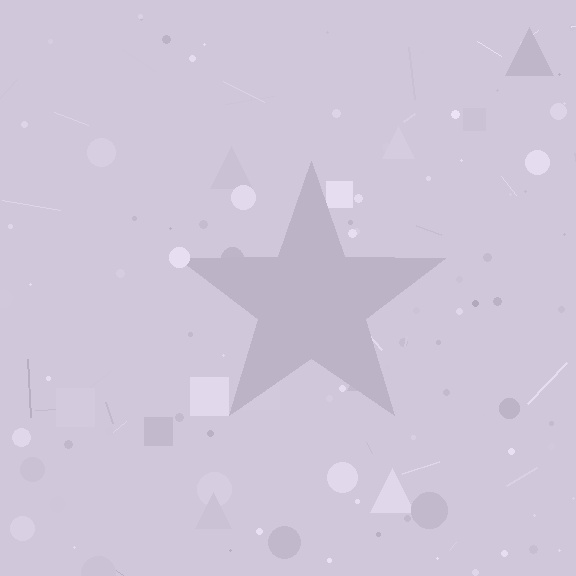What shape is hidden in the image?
A star is hidden in the image.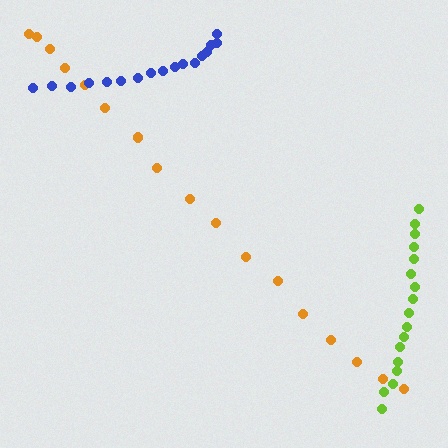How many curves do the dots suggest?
There are 3 distinct paths.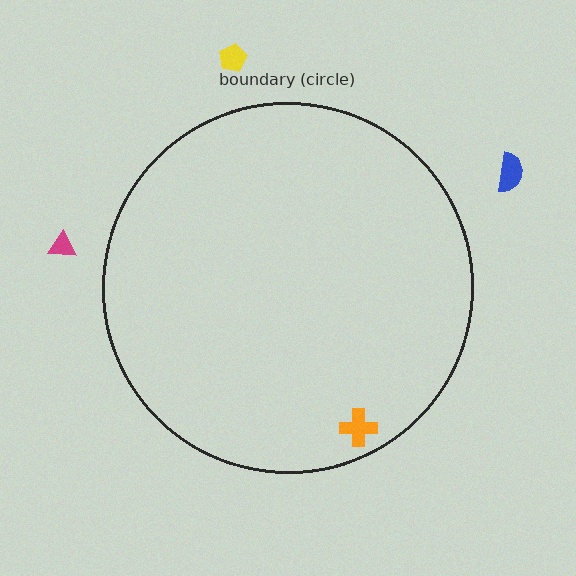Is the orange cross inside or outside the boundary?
Inside.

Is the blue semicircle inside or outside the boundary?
Outside.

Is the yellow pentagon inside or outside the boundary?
Outside.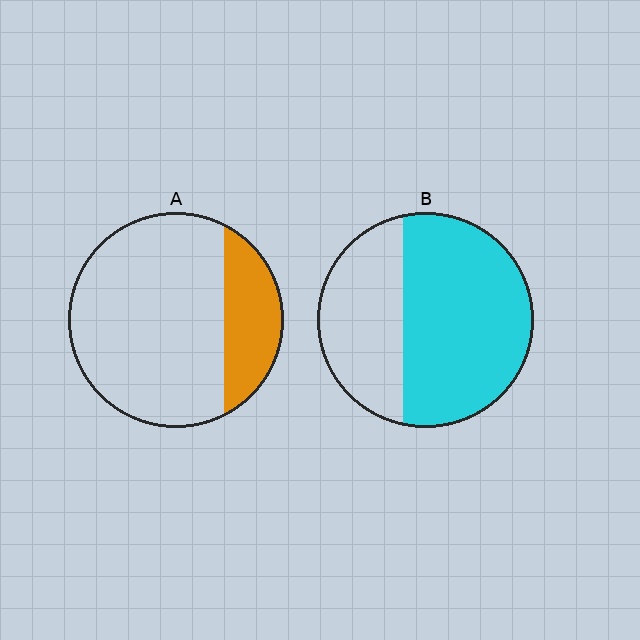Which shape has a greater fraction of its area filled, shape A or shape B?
Shape B.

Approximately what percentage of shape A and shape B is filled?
A is approximately 25% and B is approximately 65%.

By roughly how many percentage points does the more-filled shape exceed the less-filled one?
By roughly 40 percentage points (B over A).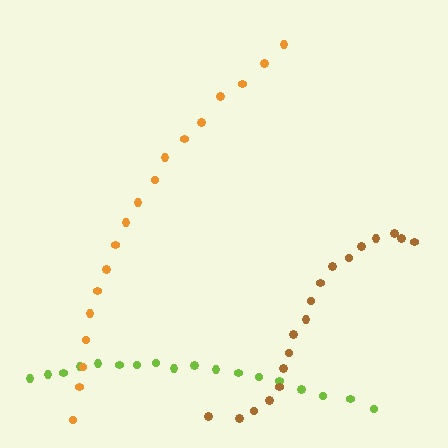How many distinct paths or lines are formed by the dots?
There are 3 distinct paths.